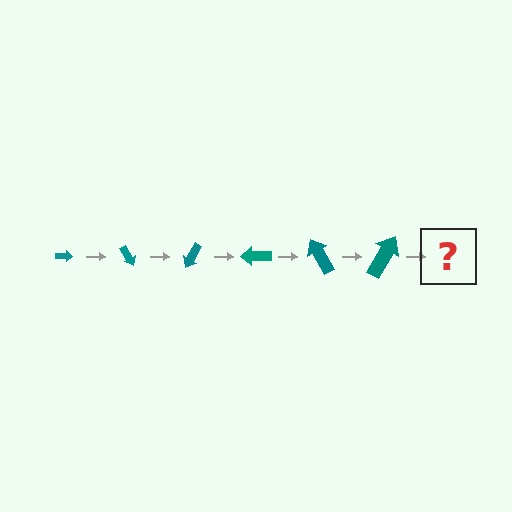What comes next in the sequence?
The next element should be an arrow, larger than the previous one and rotated 360 degrees from the start.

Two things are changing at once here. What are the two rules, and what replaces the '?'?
The two rules are that the arrow grows larger each step and it rotates 60 degrees each step. The '?' should be an arrow, larger than the previous one and rotated 360 degrees from the start.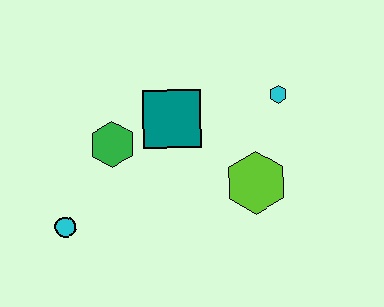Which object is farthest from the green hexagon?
The cyan hexagon is farthest from the green hexagon.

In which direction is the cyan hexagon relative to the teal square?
The cyan hexagon is to the right of the teal square.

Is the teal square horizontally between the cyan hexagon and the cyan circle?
Yes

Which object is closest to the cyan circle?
The green hexagon is closest to the cyan circle.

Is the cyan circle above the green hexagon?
No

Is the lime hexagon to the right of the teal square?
Yes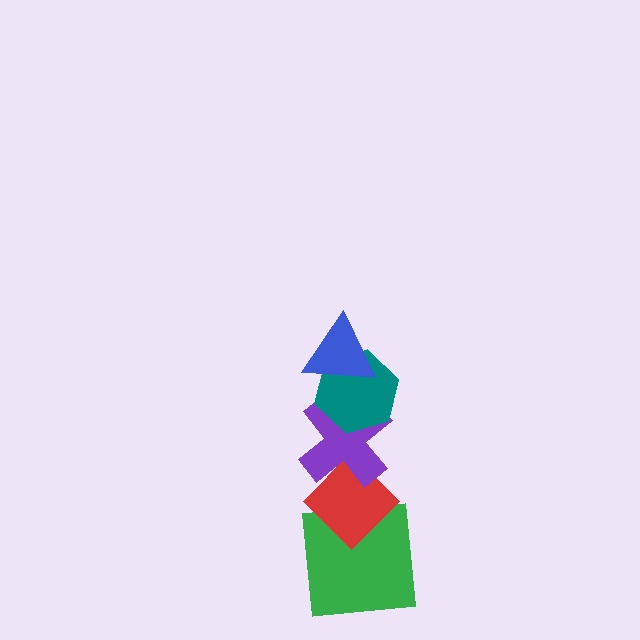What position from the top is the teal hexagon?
The teal hexagon is 2nd from the top.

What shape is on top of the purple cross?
The teal hexagon is on top of the purple cross.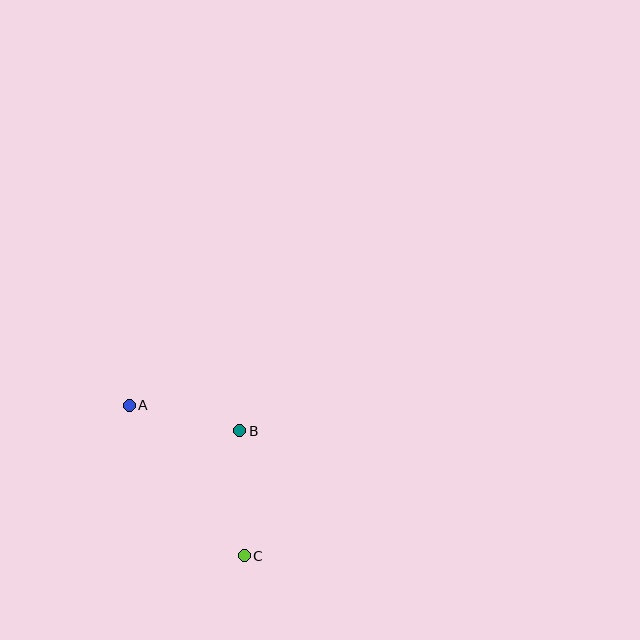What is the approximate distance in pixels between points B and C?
The distance between B and C is approximately 125 pixels.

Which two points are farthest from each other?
Points A and C are farthest from each other.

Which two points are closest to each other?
Points A and B are closest to each other.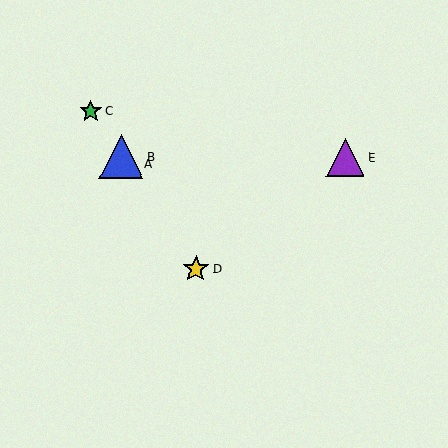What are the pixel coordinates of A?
Object A is at (126, 164).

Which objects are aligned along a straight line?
Objects A, B, C, D are aligned along a straight line.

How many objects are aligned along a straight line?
4 objects (A, B, C, D) are aligned along a straight line.